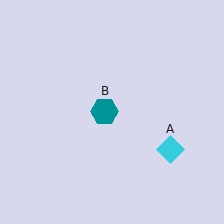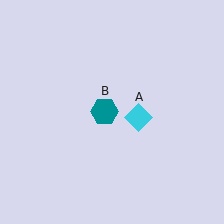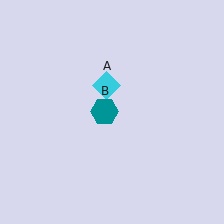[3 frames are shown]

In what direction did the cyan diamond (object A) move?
The cyan diamond (object A) moved up and to the left.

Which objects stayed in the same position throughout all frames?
Teal hexagon (object B) remained stationary.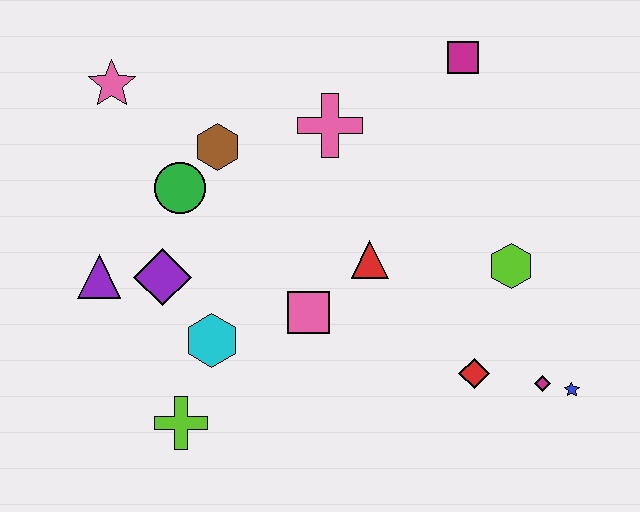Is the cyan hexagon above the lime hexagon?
No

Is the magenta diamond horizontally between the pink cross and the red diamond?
No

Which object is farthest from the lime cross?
The magenta square is farthest from the lime cross.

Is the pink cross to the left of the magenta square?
Yes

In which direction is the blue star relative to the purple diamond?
The blue star is to the right of the purple diamond.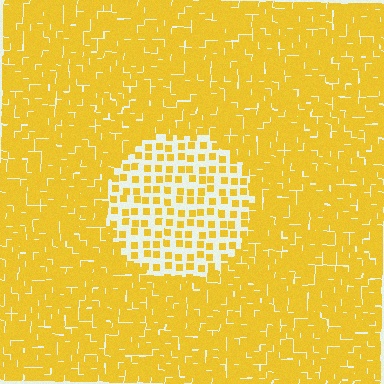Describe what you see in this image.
The image contains small yellow elements arranged at two different densities. A circle-shaped region is visible where the elements are less densely packed than the surrounding area.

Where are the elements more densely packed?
The elements are more densely packed outside the circle boundary.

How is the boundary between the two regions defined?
The boundary is defined by a change in element density (approximately 2.6x ratio). All elements are the same color, size, and shape.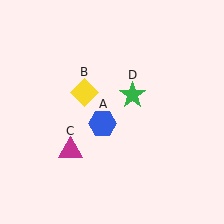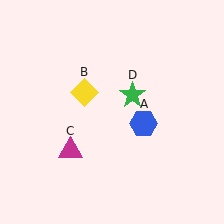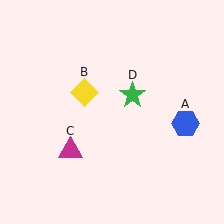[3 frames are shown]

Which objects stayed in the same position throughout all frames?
Yellow diamond (object B) and magenta triangle (object C) and green star (object D) remained stationary.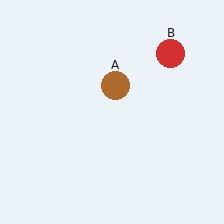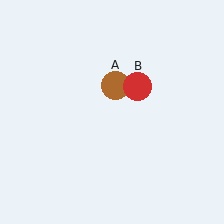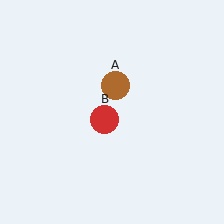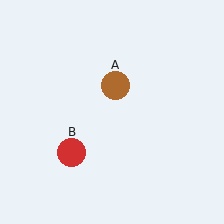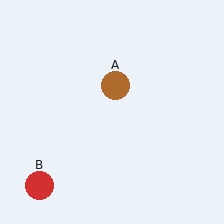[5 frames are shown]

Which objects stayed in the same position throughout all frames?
Brown circle (object A) remained stationary.